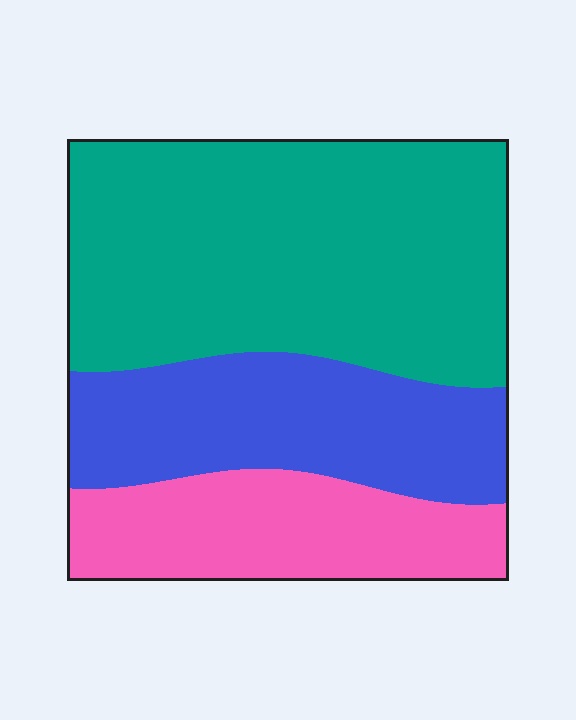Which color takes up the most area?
Teal, at roughly 50%.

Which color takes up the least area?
Pink, at roughly 20%.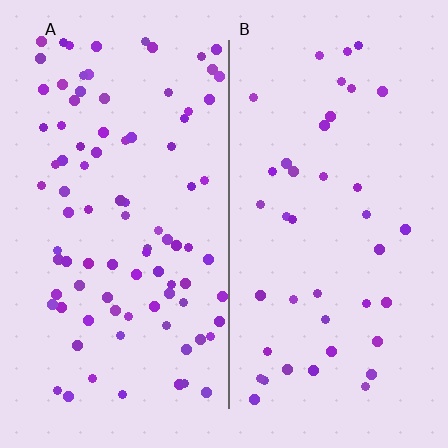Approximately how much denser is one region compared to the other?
Approximately 2.2× — region A over region B.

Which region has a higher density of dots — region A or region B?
A (the left).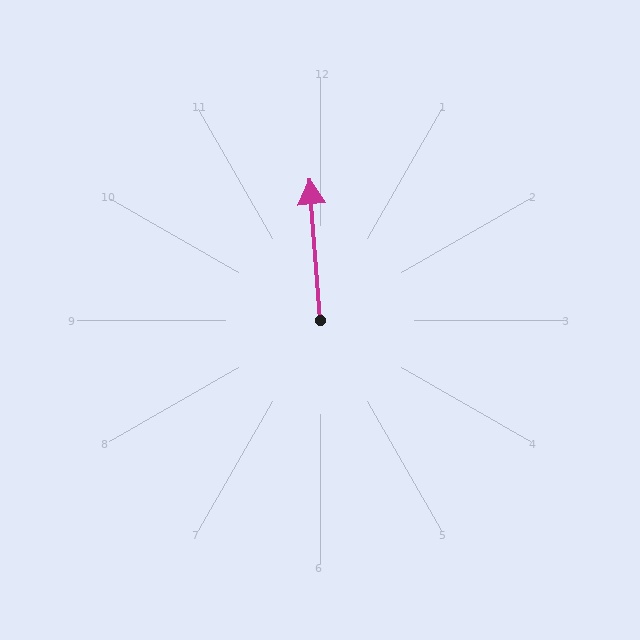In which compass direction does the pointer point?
North.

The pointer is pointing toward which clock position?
Roughly 12 o'clock.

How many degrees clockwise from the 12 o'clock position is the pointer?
Approximately 356 degrees.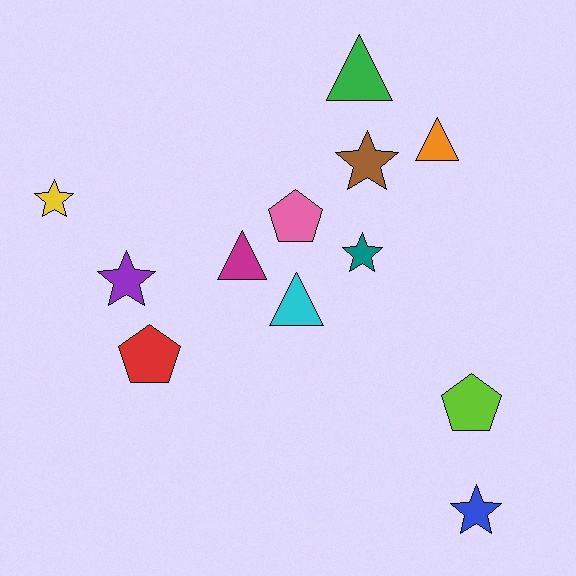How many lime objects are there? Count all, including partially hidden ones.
There is 1 lime object.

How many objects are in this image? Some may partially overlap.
There are 12 objects.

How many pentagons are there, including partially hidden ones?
There are 3 pentagons.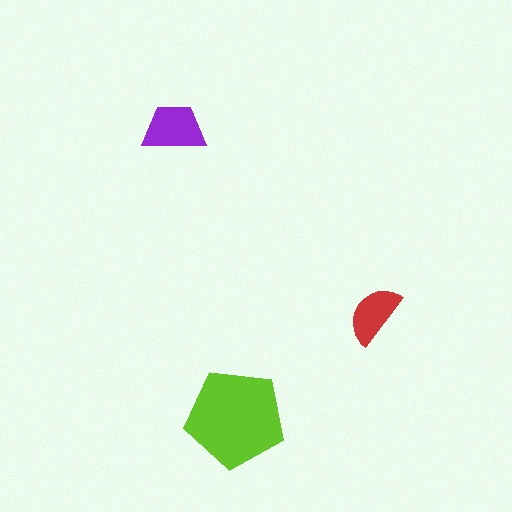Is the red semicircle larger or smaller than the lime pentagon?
Smaller.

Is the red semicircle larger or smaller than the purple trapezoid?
Smaller.